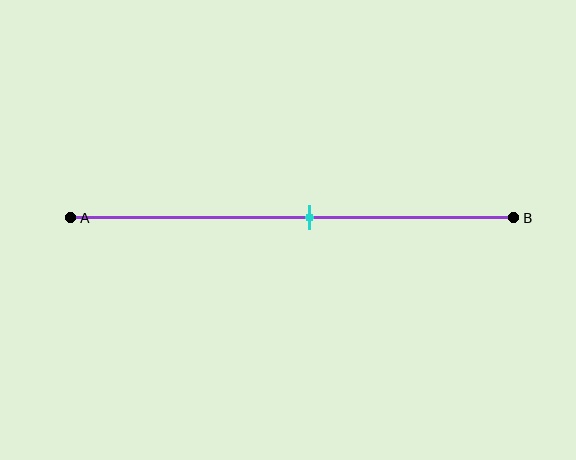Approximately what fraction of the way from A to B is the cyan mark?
The cyan mark is approximately 55% of the way from A to B.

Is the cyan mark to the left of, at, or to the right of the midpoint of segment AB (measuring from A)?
The cyan mark is to the right of the midpoint of segment AB.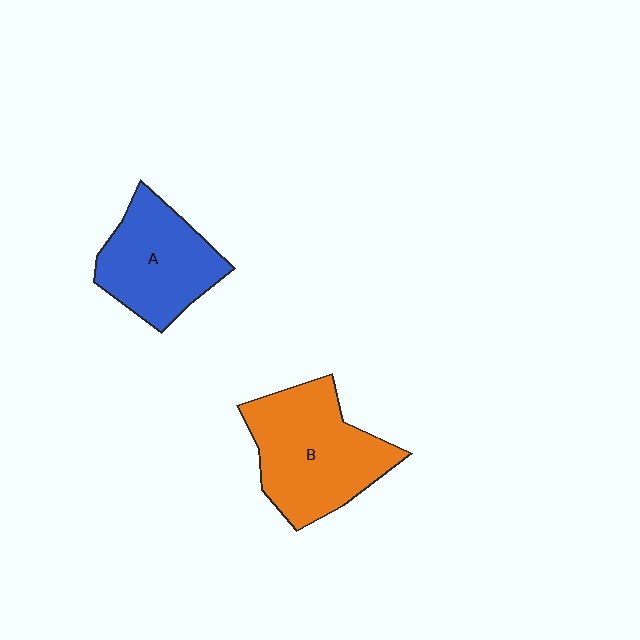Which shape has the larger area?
Shape B (orange).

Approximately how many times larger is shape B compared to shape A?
Approximately 1.3 times.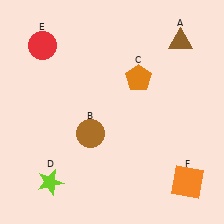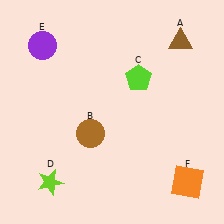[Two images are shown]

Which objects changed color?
C changed from orange to lime. E changed from red to purple.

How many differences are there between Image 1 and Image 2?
There are 2 differences between the two images.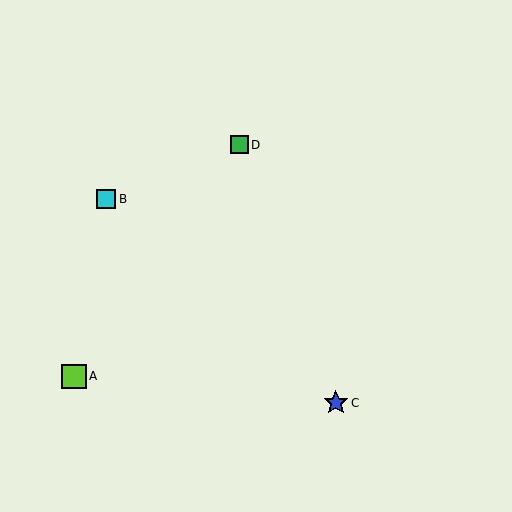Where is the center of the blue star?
The center of the blue star is at (336, 403).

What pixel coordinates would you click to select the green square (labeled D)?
Click at (239, 145) to select the green square D.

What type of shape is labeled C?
Shape C is a blue star.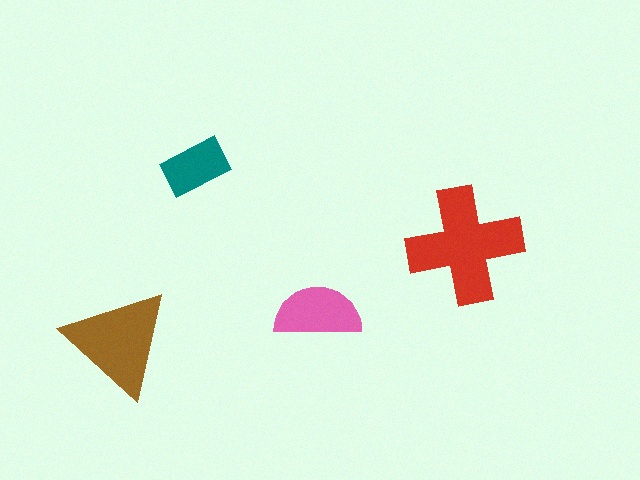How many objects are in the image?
There are 4 objects in the image.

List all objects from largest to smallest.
The red cross, the brown triangle, the pink semicircle, the teal rectangle.